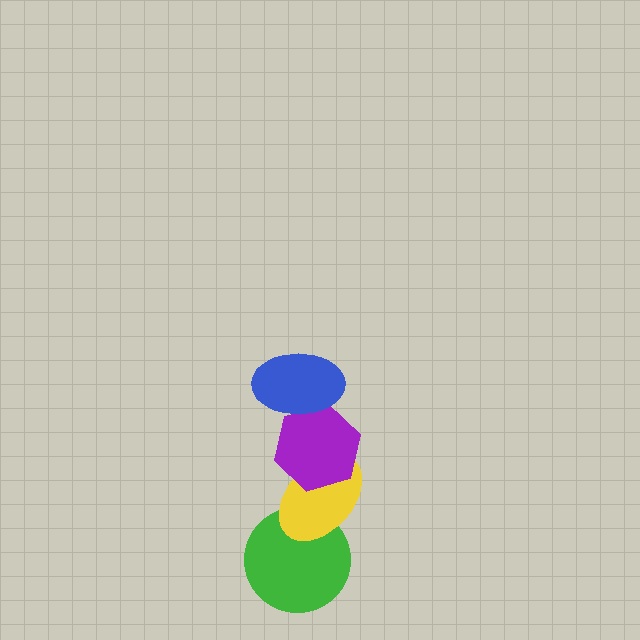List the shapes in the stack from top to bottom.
From top to bottom: the blue ellipse, the purple hexagon, the yellow ellipse, the green circle.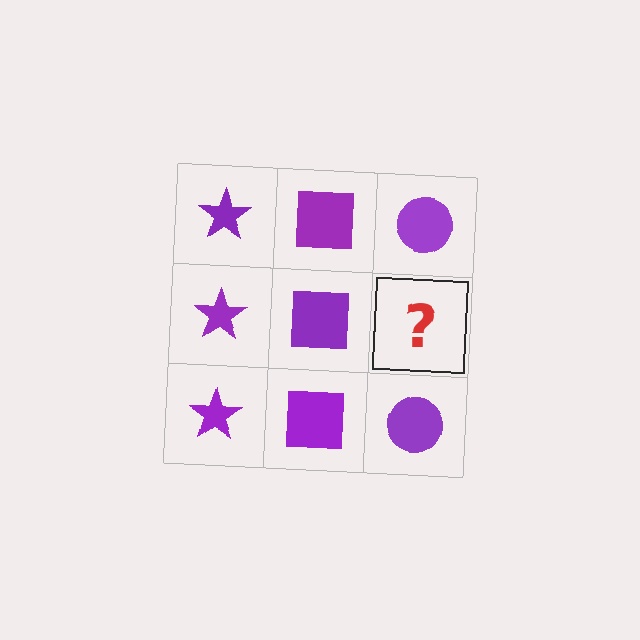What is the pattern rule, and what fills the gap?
The rule is that each column has a consistent shape. The gap should be filled with a purple circle.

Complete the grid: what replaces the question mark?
The question mark should be replaced with a purple circle.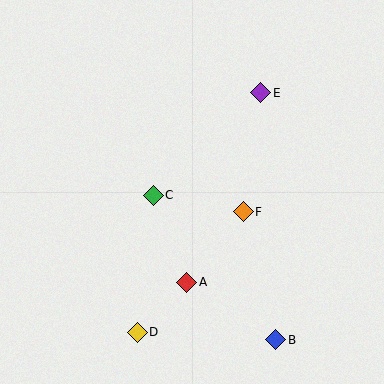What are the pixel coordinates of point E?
Point E is at (261, 93).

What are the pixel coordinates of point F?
Point F is at (243, 212).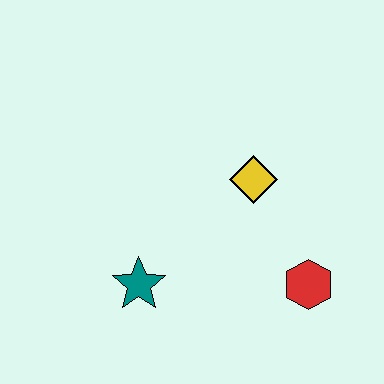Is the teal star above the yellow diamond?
No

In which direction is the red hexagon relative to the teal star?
The red hexagon is to the right of the teal star.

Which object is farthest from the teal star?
The red hexagon is farthest from the teal star.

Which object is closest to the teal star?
The yellow diamond is closest to the teal star.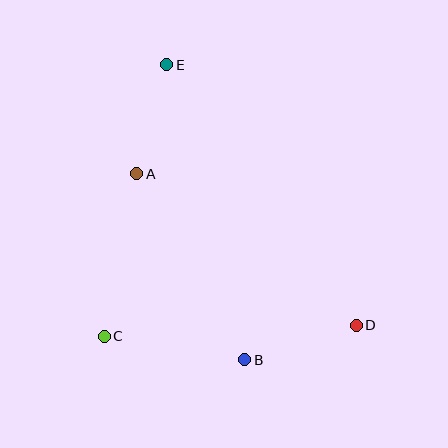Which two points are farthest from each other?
Points D and E are farthest from each other.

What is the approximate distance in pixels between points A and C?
The distance between A and C is approximately 166 pixels.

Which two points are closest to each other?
Points A and E are closest to each other.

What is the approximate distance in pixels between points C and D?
The distance between C and D is approximately 253 pixels.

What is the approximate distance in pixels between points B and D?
The distance between B and D is approximately 117 pixels.